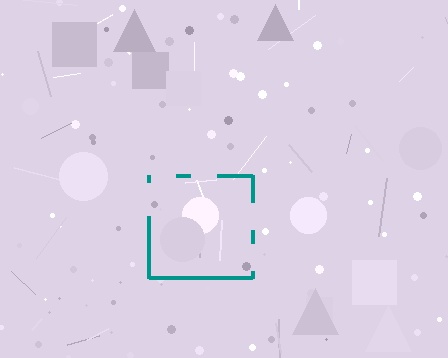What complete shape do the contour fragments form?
The contour fragments form a square.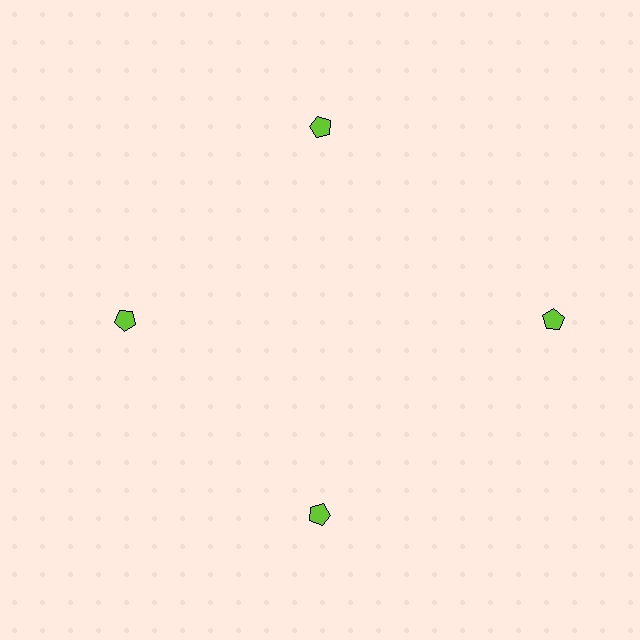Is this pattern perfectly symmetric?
No. The 4 lime pentagons are arranged in a ring, but one element near the 3 o'clock position is pushed outward from the center, breaking the 4-fold rotational symmetry.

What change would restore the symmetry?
The symmetry would be restored by moving it inward, back onto the ring so that all 4 pentagons sit at equal angles and equal distance from the center.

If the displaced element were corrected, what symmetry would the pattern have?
It would have 4-fold rotational symmetry — the pattern would map onto itself every 90 degrees.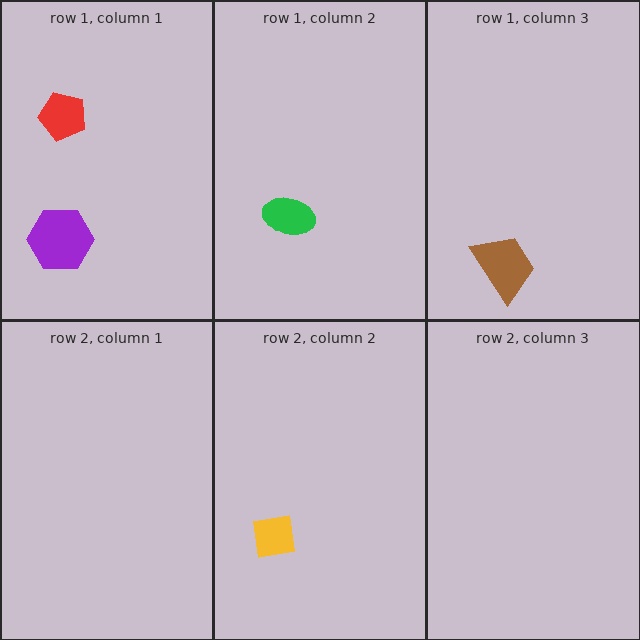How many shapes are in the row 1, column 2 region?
1.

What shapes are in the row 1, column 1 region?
The red pentagon, the purple hexagon.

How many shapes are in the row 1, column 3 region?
1.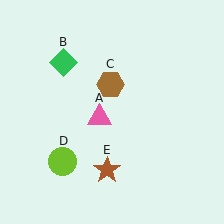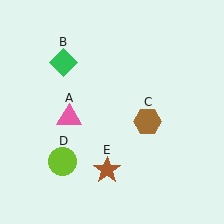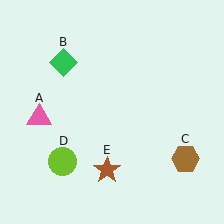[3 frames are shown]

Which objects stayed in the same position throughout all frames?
Green diamond (object B) and lime circle (object D) and brown star (object E) remained stationary.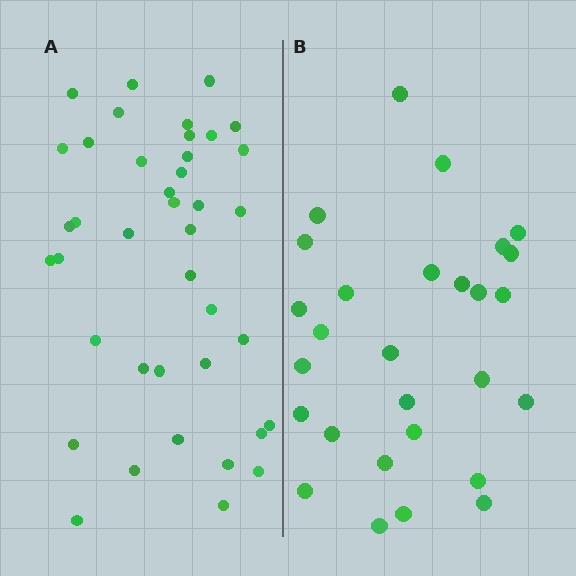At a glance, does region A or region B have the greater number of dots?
Region A (the left region) has more dots.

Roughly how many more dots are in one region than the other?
Region A has roughly 12 or so more dots than region B.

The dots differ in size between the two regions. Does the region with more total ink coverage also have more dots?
No. Region B has more total ink coverage because its dots are larger, but region A actually contains more individual dots. Total area can be misleading — the number of items is what matters here.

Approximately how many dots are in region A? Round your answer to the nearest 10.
About 40 dots.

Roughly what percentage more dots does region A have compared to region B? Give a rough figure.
About 45% more.